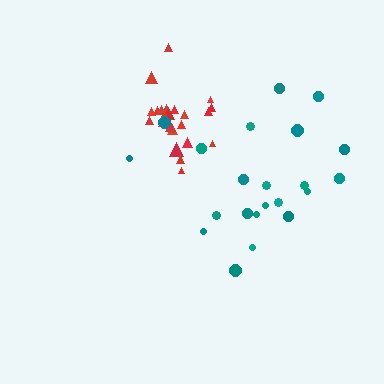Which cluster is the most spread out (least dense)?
Teal.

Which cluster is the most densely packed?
Red.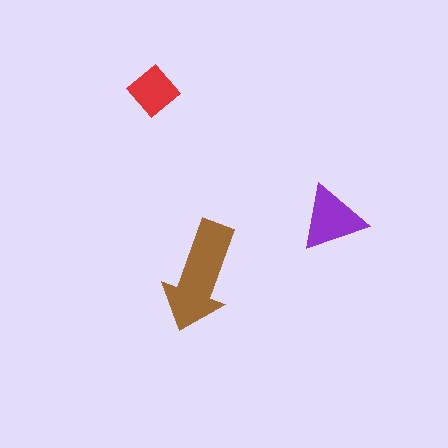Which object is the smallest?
The red diamond.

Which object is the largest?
The brown arrow.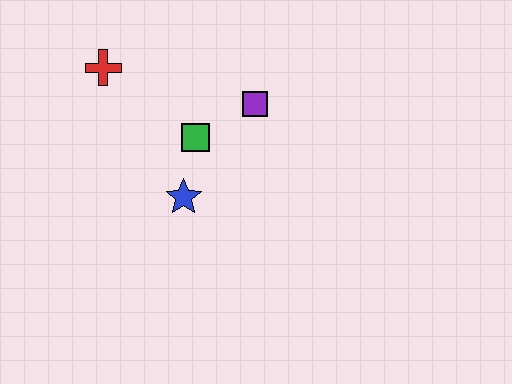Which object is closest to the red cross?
The green square is closest to the red cross.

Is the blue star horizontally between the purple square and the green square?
No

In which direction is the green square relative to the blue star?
The green square is above the blue star.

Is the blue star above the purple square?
No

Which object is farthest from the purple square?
The red cross is farthest from the purple square.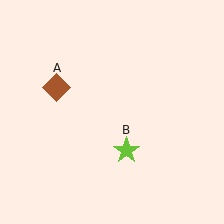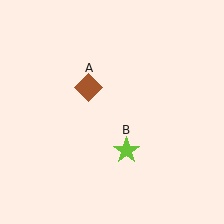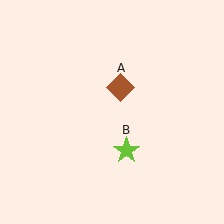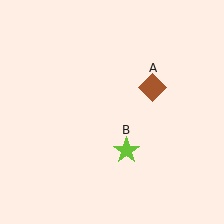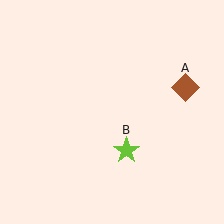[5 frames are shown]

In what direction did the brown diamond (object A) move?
The brown diamond (object A) moved right.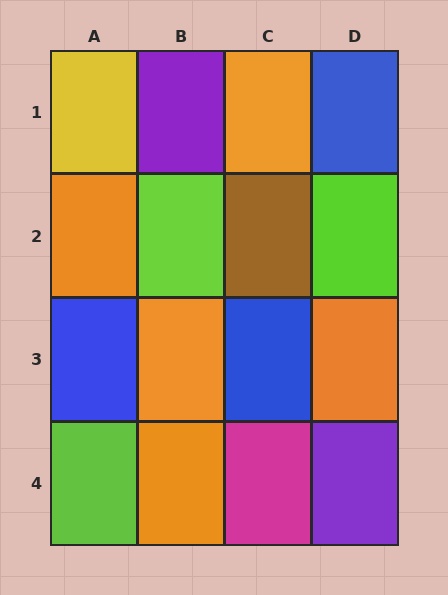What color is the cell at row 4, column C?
Magenta.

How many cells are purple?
2 cells are purple.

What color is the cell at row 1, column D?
Blue.